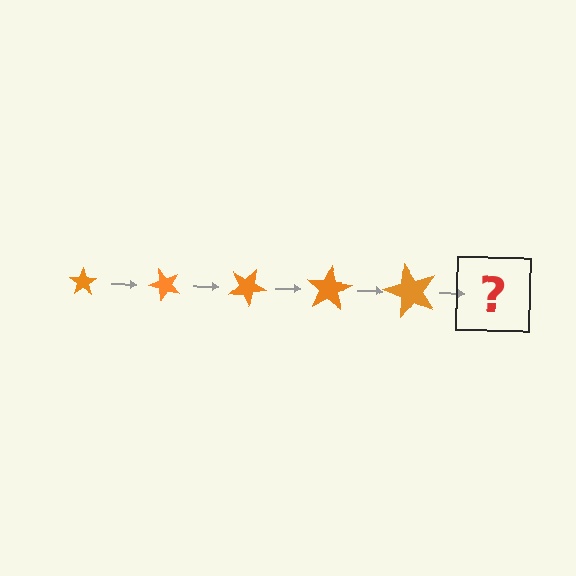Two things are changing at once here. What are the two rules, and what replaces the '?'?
The two rules are that the star grows larger each step and it rotates 50 degrees each step. The '?' should be a star, larger than the previous one and rotated 250 degrees from the start.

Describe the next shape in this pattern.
It should be a star, larger than the previous one and rotated 250 degrees from the start.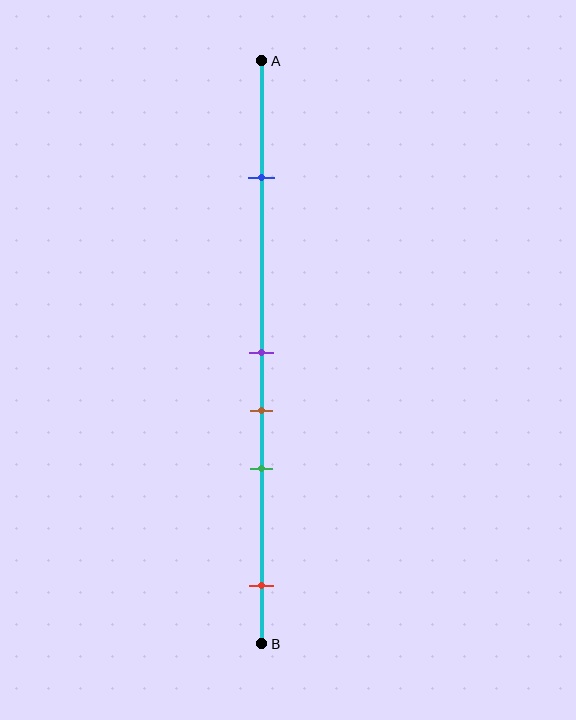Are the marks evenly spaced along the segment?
No, the marks are not evenly spaced.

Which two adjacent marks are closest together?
The purple and brown marks are the closest adjacent pair.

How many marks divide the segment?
There are 5 marks dividing the segment.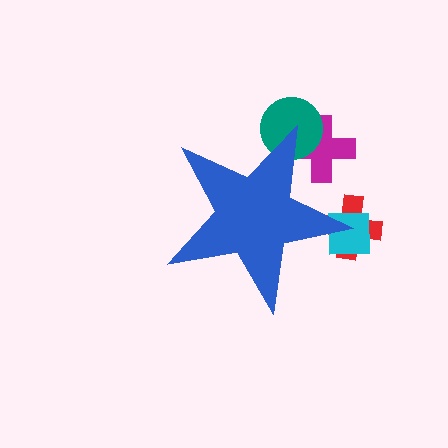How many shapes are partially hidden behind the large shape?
4 shapes are partially hidden.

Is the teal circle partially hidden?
Yes, the teal circle is partially hidden behind the blue star.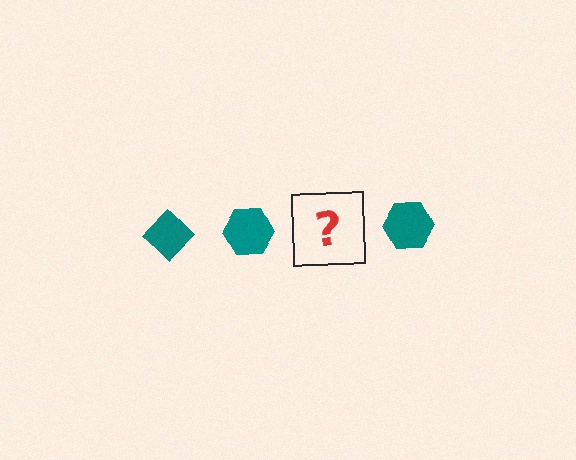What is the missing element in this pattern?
The missing element is a teal diamond.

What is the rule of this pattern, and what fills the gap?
The rule is that the pattern cycles through diamond, hexagon shapes in teal. The gap should be filled with a teal diamond.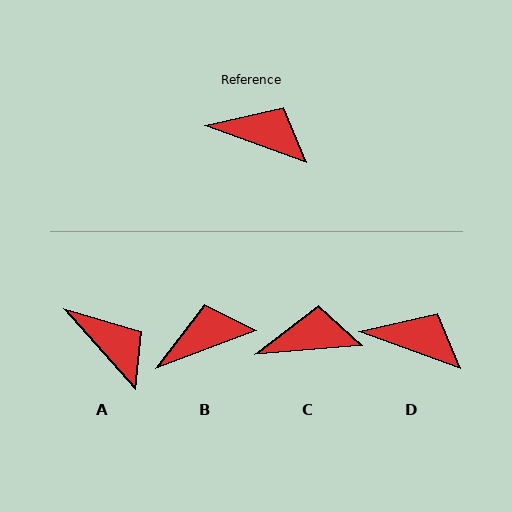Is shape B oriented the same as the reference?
No, it is off by about 40 degrees.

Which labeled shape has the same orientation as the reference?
D.